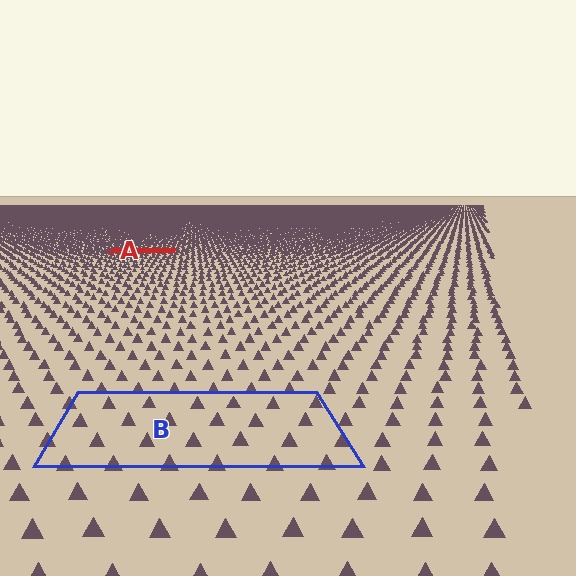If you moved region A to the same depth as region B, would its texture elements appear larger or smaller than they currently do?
They would appear larger. At a closer depth, the same texture elements are projected at a bigger on-screen size.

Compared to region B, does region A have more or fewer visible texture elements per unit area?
Region A has more texture elements per unit area — they are packed more densely because it is farther away.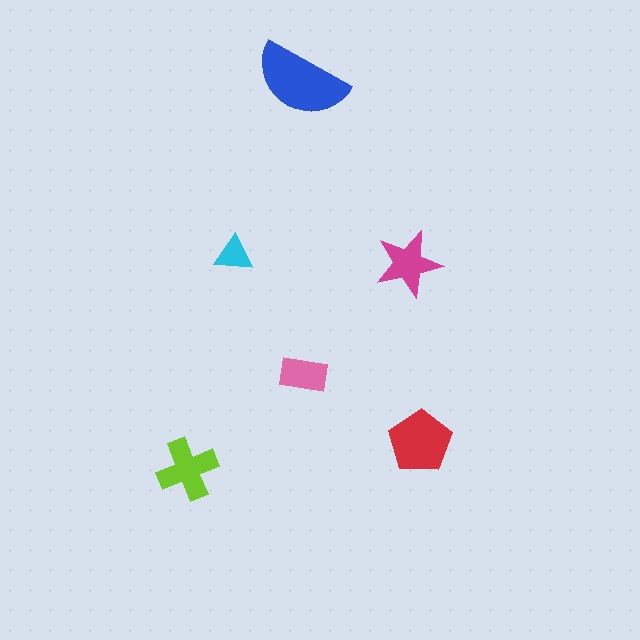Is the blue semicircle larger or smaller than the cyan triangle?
Larger.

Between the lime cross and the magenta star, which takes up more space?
The lime cross.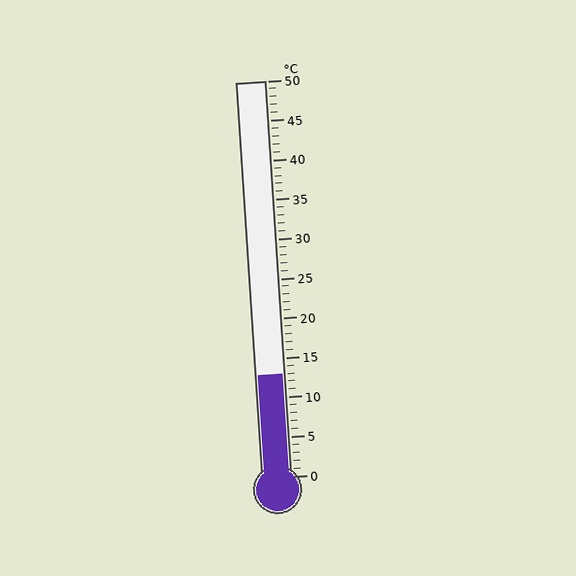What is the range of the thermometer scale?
The thermometer scale ranges from 0°C to 50°C.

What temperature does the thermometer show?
The thermometer shows approximately 13°C.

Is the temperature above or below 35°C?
The temperature is below 35°C.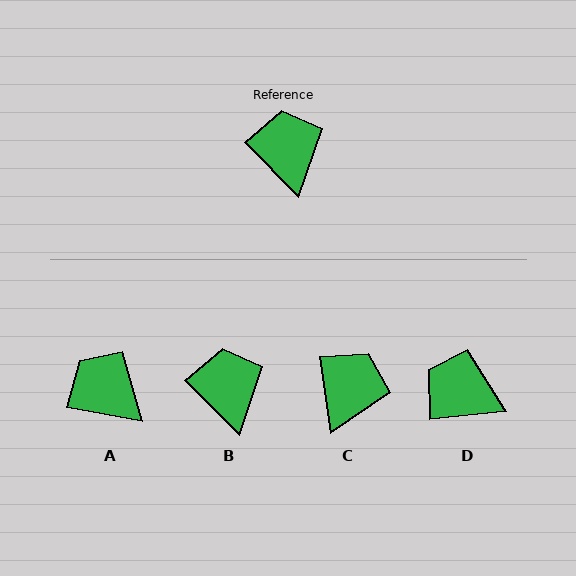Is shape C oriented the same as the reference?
No, it is off by about 37 degrees.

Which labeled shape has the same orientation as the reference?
B.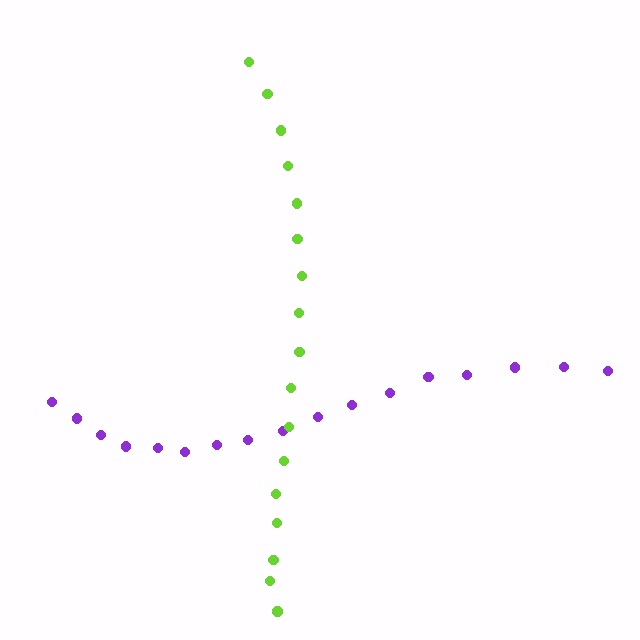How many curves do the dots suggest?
There are 2 distinct paths.